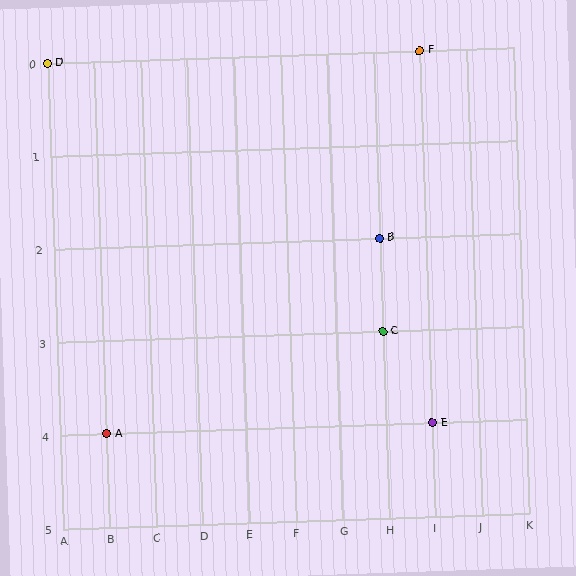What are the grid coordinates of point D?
Point D is at grid coordinates (A, 0).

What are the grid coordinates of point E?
Point E is at grid coordinates (I, 4).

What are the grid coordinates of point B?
Point B is at grid coordinates (H, 2).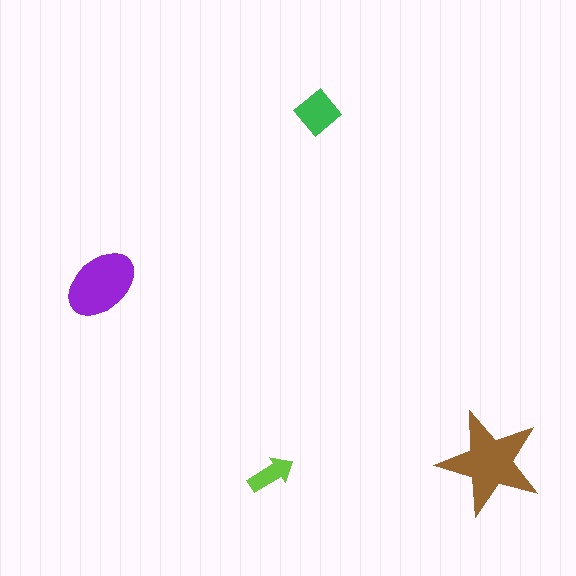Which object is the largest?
The brown star.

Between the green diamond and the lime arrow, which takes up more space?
The green diamond.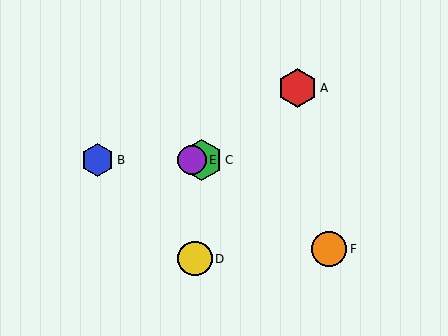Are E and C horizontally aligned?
Yes, both are at y≈160.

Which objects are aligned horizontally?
Objects B, C, E are aligned horizontally.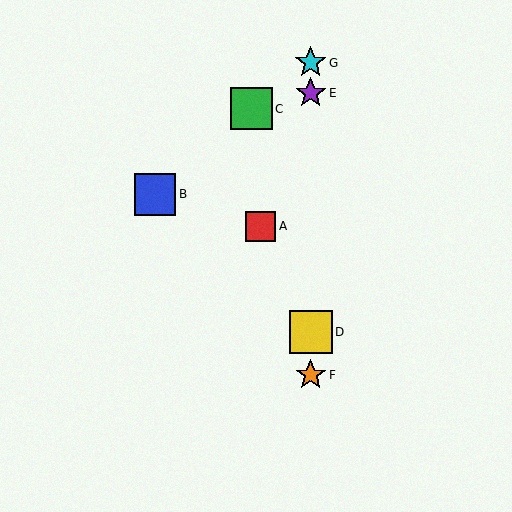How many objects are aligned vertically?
4 objects (D, E, F, G) are aligned vertically.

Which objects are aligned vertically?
Objects D, E, F, G are aligned vertically.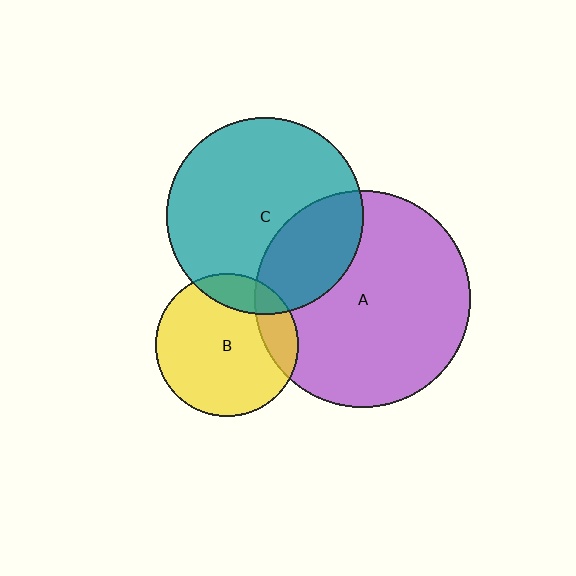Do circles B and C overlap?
Yes.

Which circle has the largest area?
Circle A (purple).